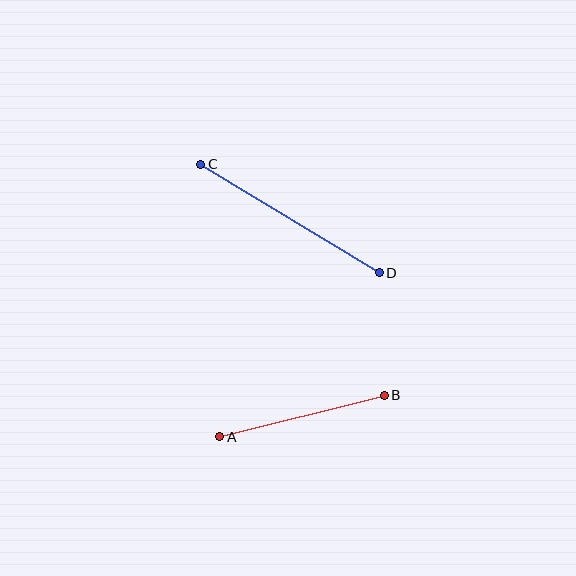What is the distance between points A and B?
The distance is approximately 169 pixels.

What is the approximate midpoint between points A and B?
The midpoint is at approximately (302, 416) pixels.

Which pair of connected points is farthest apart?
Points C and D are farthest apart.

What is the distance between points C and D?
The distance is approximately 209 pixels.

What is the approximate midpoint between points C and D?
The midpoint is at approximately (290, 218) pixels.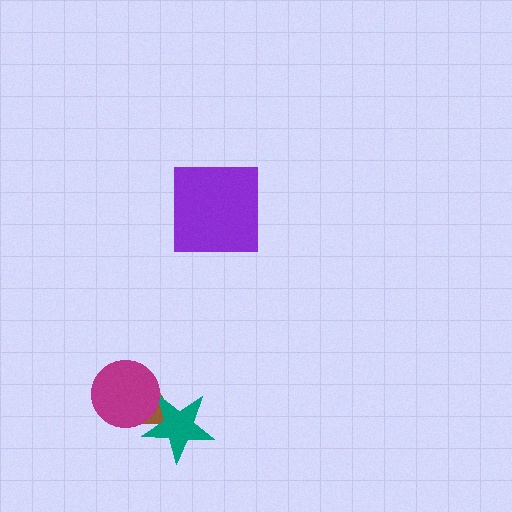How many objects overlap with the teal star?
2 objects overlap with the teal star.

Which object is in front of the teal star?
The magenta circle is in front of the teal star.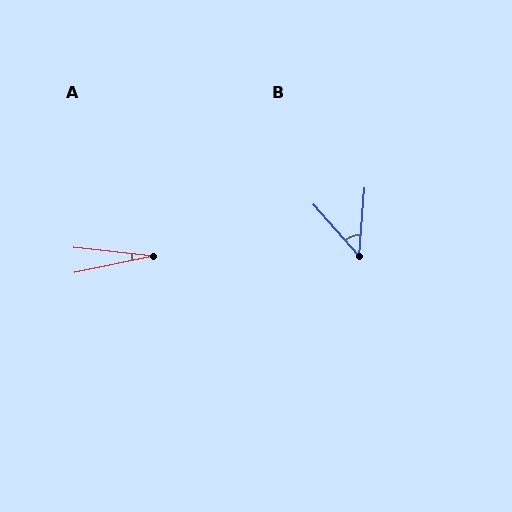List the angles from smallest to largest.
A (17°), B (46°).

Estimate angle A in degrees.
Approximately 17 degrees.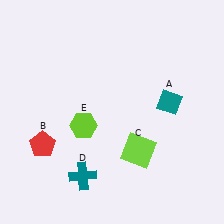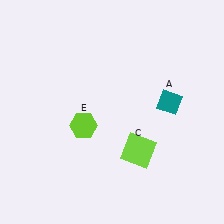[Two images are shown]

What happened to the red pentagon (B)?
The red pentagon (B) was removed in Image 2. It was in the bottom-left area of Image 1.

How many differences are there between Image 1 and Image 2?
There are 2 differences between the two images.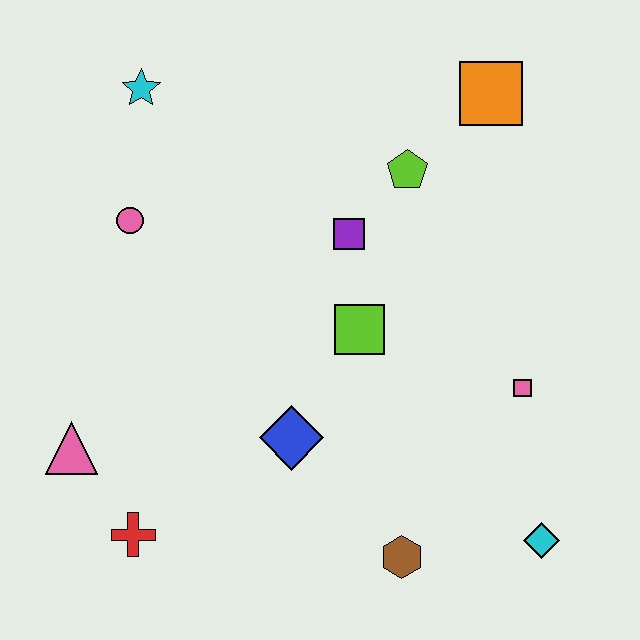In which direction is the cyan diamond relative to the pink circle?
The cyan diamond is to the right of the pink circle.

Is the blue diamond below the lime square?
Yes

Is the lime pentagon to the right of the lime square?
Yes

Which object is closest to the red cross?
The pink triangle is closest to the red cross.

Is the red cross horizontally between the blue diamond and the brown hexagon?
No